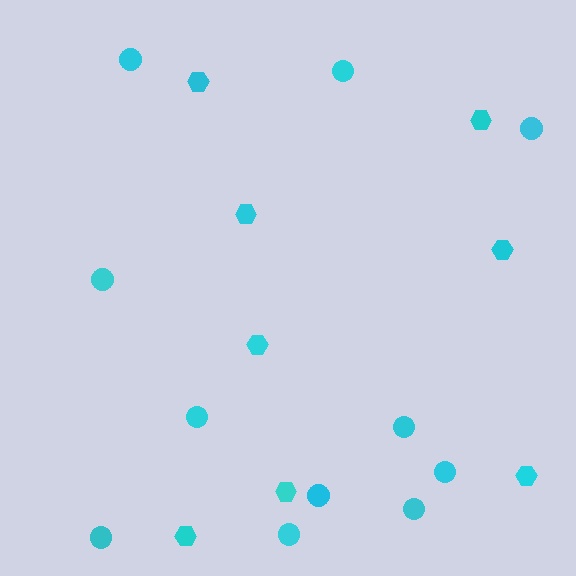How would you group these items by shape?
There are 2 groups: one group of circles (11) and one group of hexagons (8).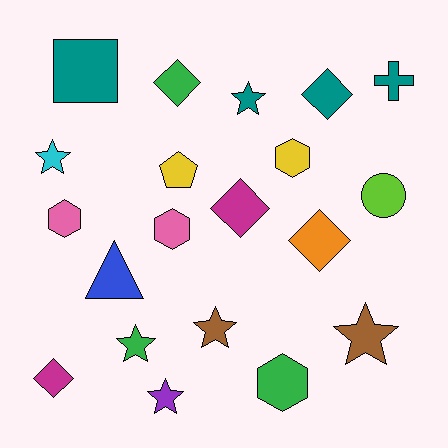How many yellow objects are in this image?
There are 2 yellow objects.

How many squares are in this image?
There is 1 square.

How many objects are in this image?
There are 20 objects.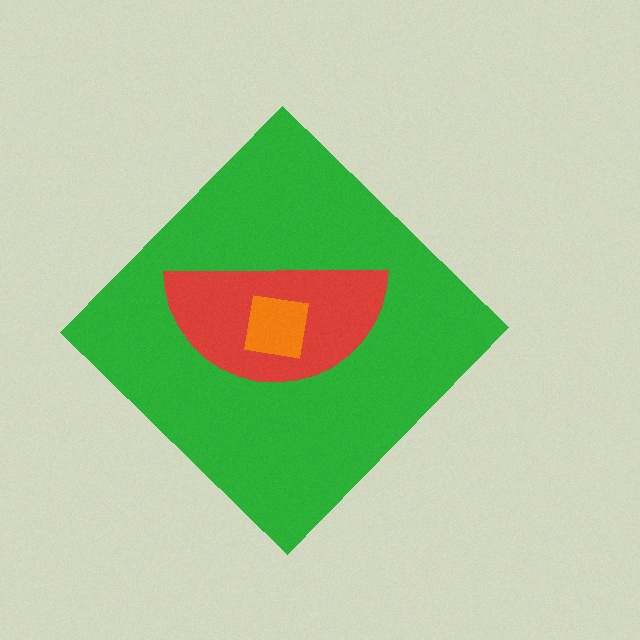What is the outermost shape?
The green diamond.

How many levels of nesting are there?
3.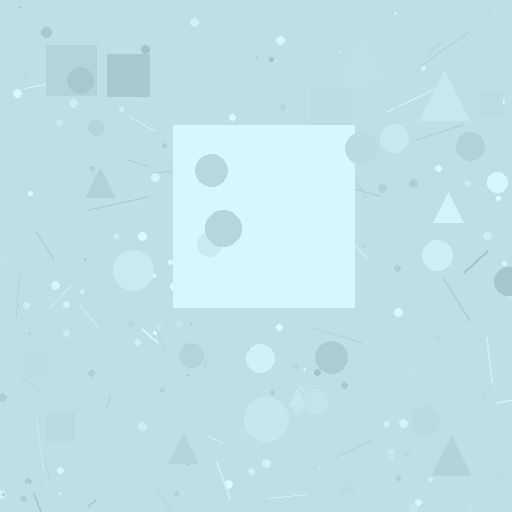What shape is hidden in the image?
A square is hidden in the image.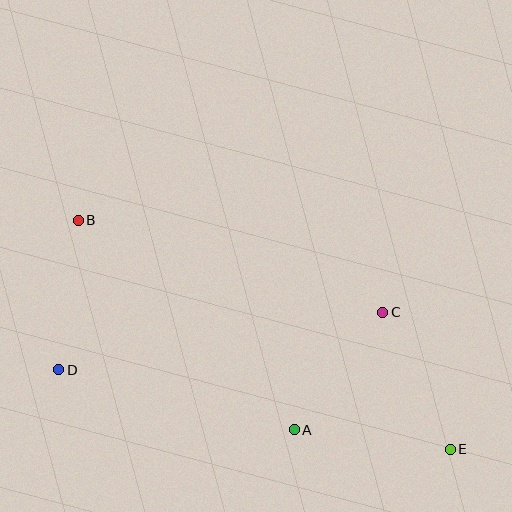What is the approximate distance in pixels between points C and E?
The distance between C and E is approximately 153 pixels.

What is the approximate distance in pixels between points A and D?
The distance between A and D is approximately 243 pixels.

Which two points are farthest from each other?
Points B and E are farthest from each other.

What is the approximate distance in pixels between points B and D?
The distance between B and D is approximately 151 pixels.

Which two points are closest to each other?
Points A and C are closest to each other.